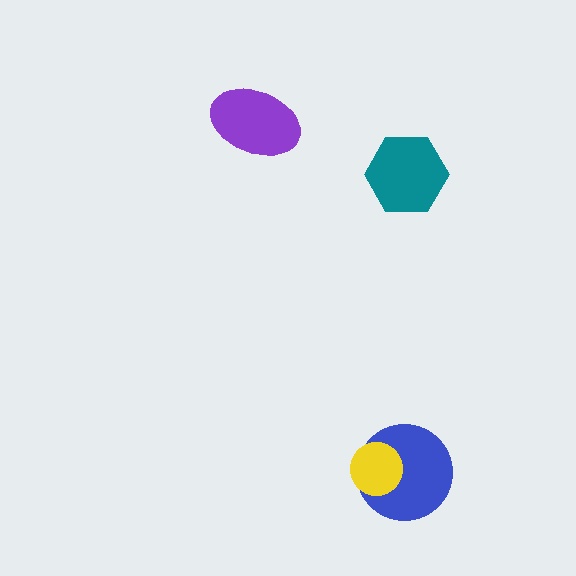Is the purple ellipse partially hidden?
No, no other shape covers it.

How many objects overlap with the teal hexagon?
0 objects overlap with the teal hexagon.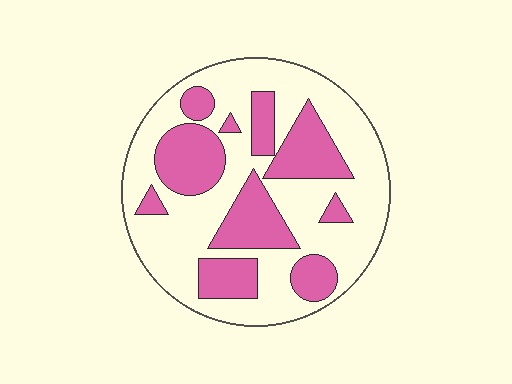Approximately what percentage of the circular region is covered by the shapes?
Approximately 35%.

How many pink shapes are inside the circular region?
10.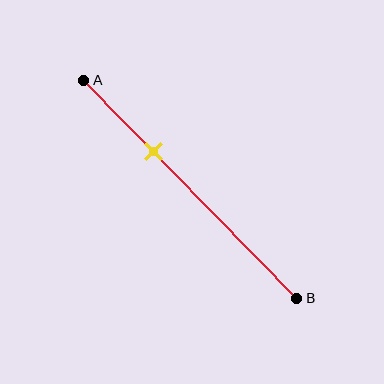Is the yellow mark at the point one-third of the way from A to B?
Yes, the mark is approximately at the one-third point.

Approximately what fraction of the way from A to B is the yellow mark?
The yellow mark is approximately 35% of the way from A to B.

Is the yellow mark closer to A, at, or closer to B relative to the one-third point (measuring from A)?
The yellow mark is approximately at the one-third point of segment AB.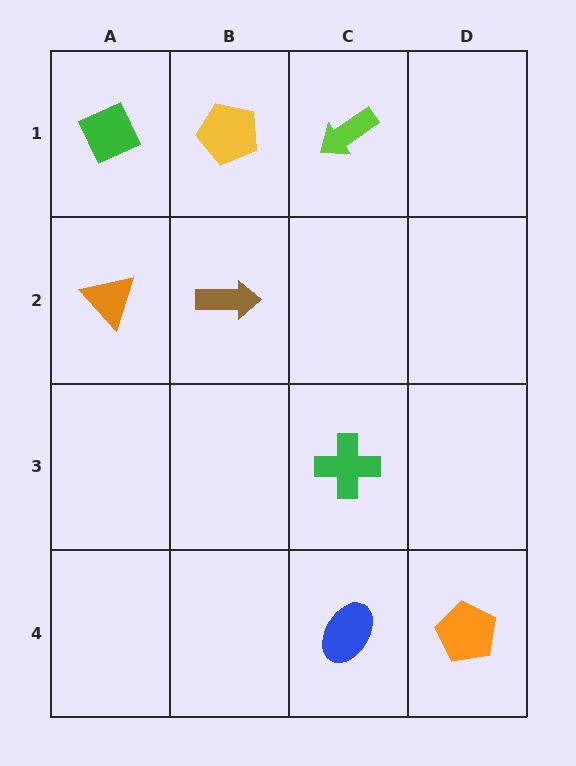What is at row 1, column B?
A yellow pentagon.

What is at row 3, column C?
A green cross.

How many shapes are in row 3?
1 shape.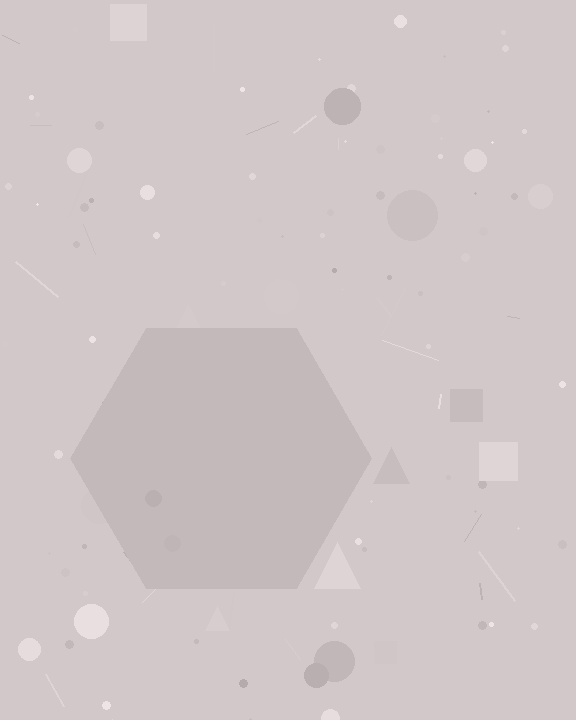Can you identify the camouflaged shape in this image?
The camouflaged shape is a hexagon.